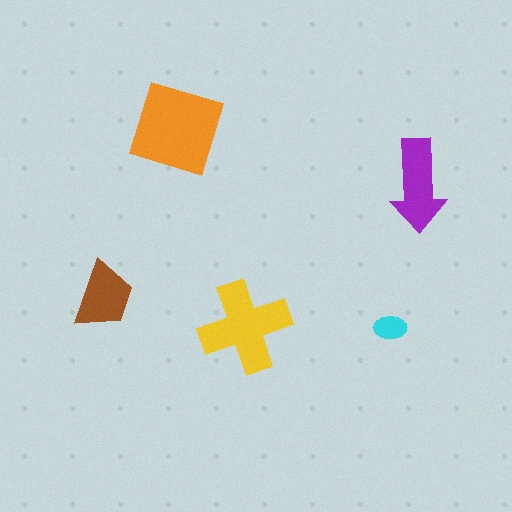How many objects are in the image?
There are 5 objects in the image.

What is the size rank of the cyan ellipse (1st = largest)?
5th.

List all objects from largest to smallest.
The orange square, the yellow cross, the purple arrow, the brown trapezoid, the cyan ellipse.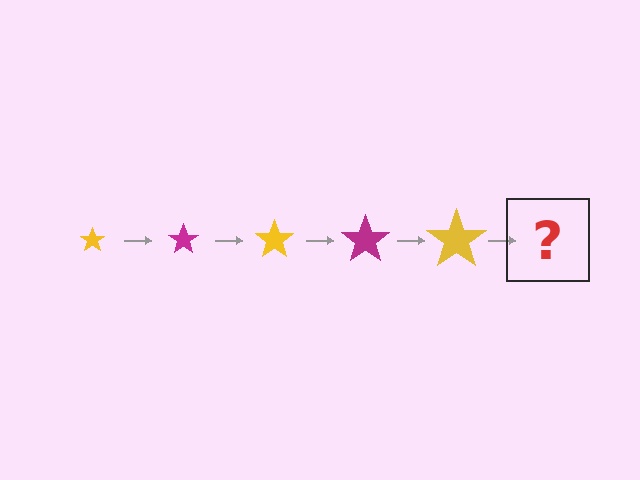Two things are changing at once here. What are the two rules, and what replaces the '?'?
The two rules are that the star grows larger each step and the color cycles through yellow and magenta. The '?' should be a magenta star, larger than the previous one.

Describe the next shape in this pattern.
It should be a magenta star, larger than the previous one.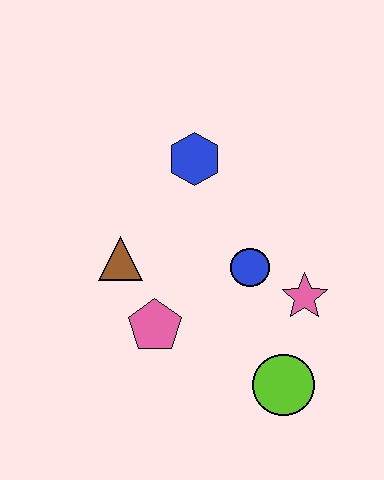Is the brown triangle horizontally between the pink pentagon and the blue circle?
No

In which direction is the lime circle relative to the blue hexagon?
The lime circle is below the blue hexagon.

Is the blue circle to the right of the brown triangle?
Yes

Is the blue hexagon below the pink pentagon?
No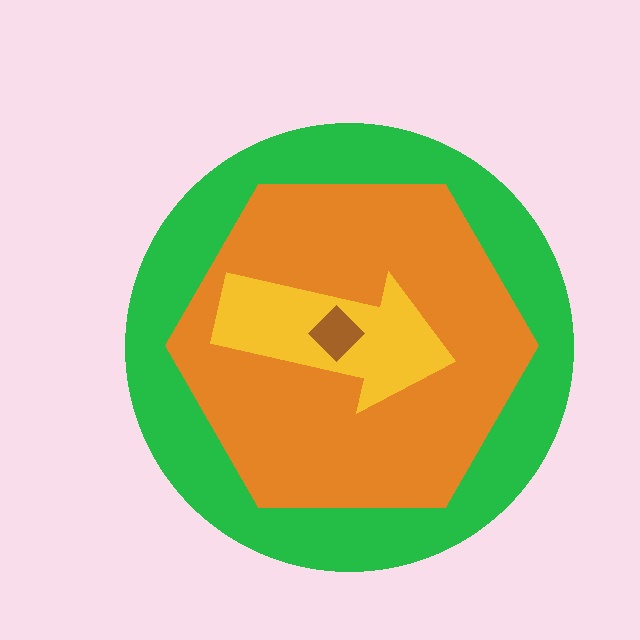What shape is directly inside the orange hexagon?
The yellow arrow.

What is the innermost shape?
The brown diamond.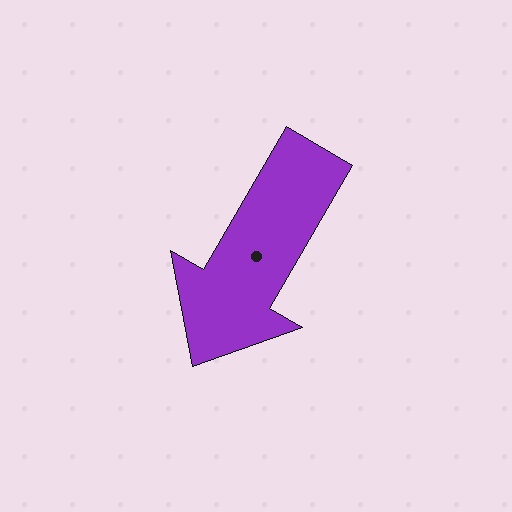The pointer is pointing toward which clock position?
Roughly 7 o'clock.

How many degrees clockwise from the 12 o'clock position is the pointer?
Approximately 210 degrees.